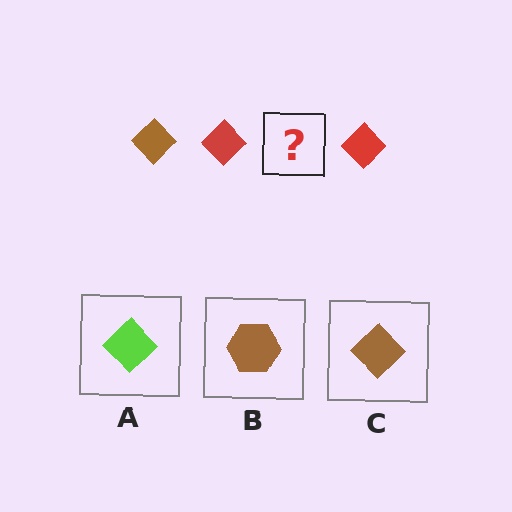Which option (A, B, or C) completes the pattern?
C.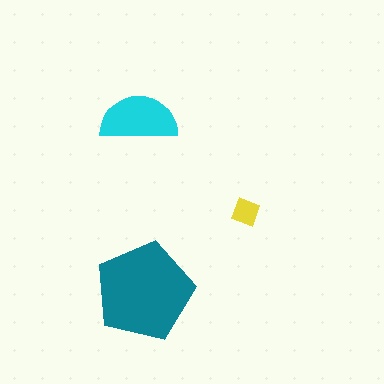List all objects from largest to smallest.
The teal pentagon, the cyan semicircle, the yellow diamond.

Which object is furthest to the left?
The cyan semicircle is leftmost.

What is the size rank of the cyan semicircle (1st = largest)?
2nd.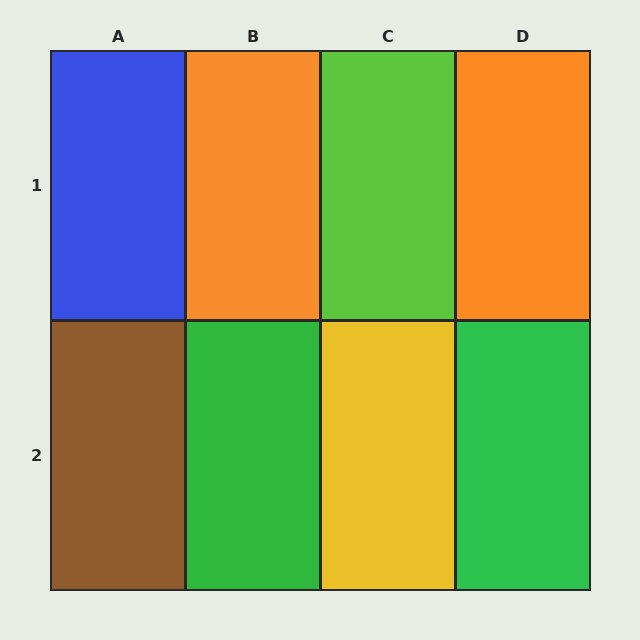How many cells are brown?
1 cell is brown.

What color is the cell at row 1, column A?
Blue.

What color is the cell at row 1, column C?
Lime.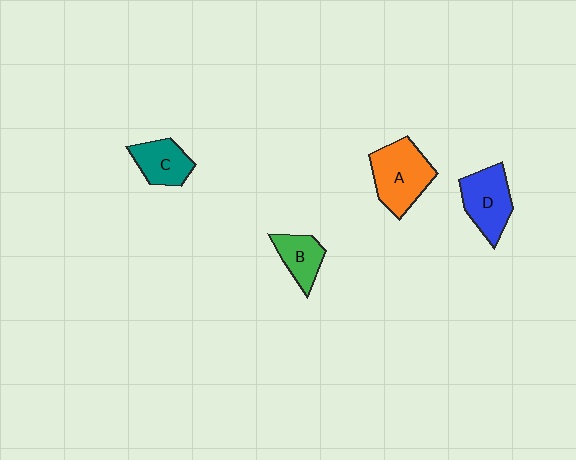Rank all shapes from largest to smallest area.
From largest to smallest: A (orange), D (blue), C (teal), B (green).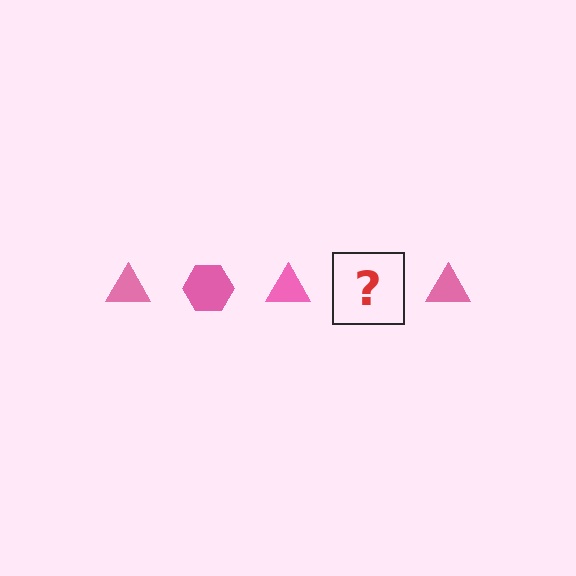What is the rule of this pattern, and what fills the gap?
The rule is that the pattern cycles through triangle, hexagon shapes in pink. The gap should be filled with a pink hexagon.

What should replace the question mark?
The question mark should be replaced with a pink hexagon.